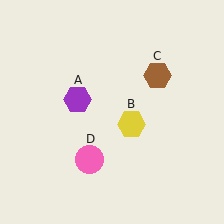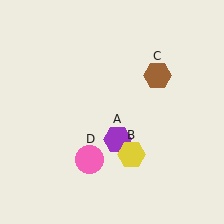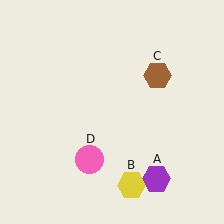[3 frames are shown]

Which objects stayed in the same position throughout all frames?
Brown hexagon (object C) and pink circle (object D) remained stationary.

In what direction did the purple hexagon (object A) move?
The purple hexagon (object A) moved down and to the right.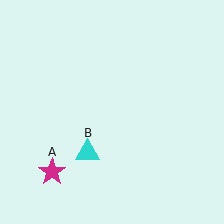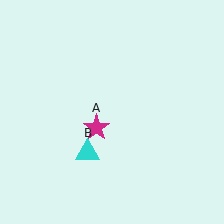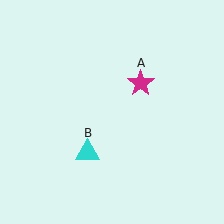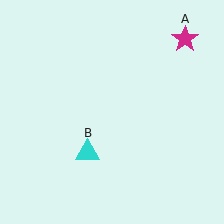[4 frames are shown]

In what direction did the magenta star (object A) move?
The magenta star (object A) moved up and to the right.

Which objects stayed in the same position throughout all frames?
Cyan triangle (object B) remained stationary.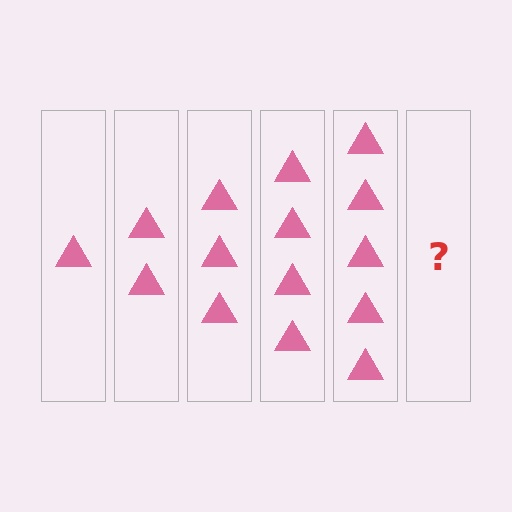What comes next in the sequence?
The next element should be 6 triangles.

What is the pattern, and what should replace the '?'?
The pattern is that each step adds one more triangle. The '?' should be 6 triangles.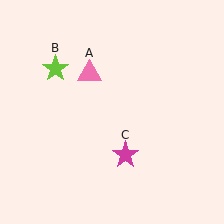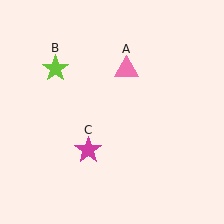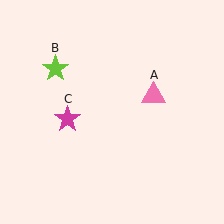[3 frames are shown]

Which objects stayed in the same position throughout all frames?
Lime star (object B) remained stationary.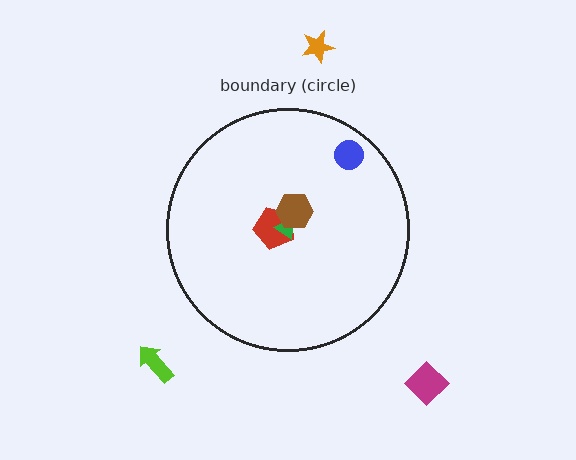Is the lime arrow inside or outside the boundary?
Outside.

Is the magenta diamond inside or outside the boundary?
Outside.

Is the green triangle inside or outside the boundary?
Inside.